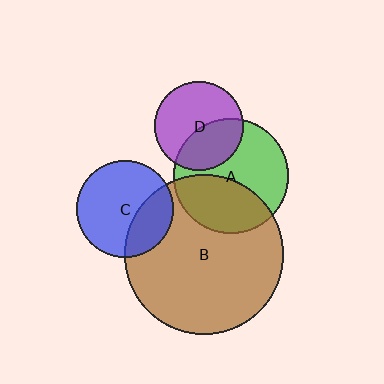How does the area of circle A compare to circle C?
Approximately 1.4 times.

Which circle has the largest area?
Circle B (brown).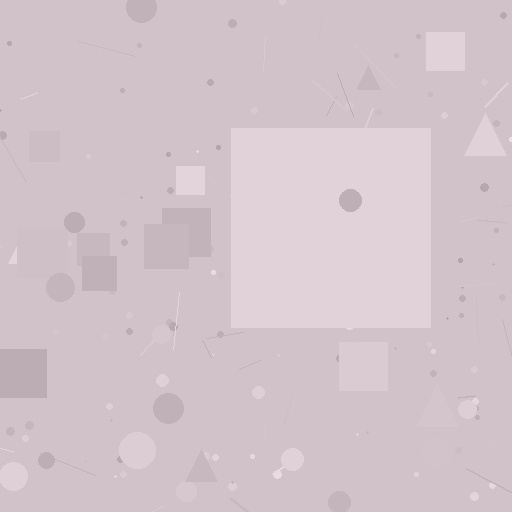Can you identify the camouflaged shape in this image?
The camouflaged shape is a square.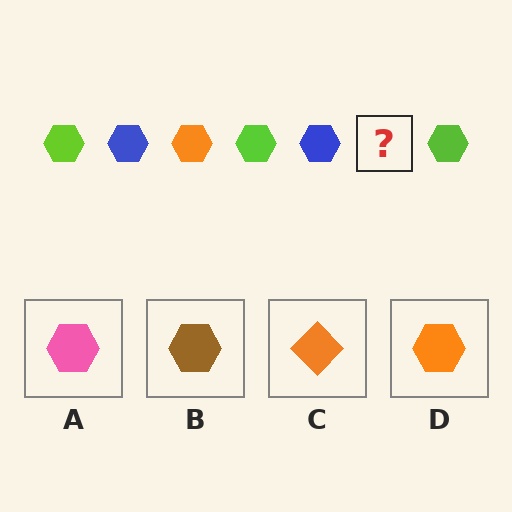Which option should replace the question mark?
Option D.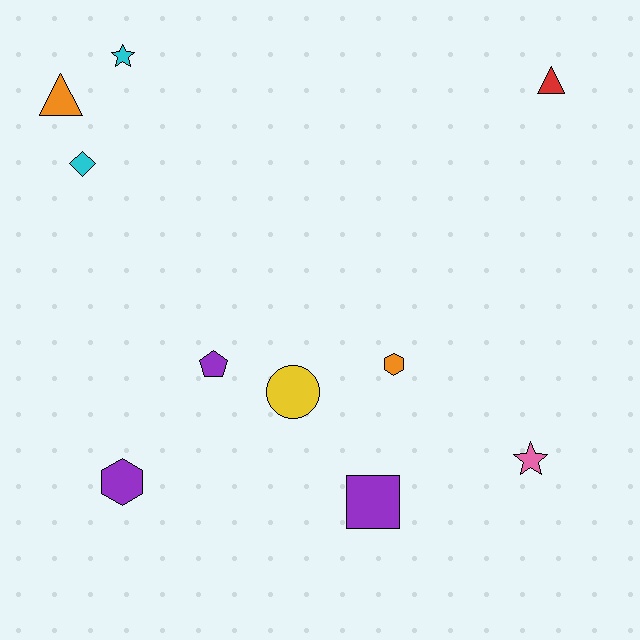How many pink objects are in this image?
There is 1 pink object.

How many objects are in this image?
There are 10 objects.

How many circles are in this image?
There is 1 circle.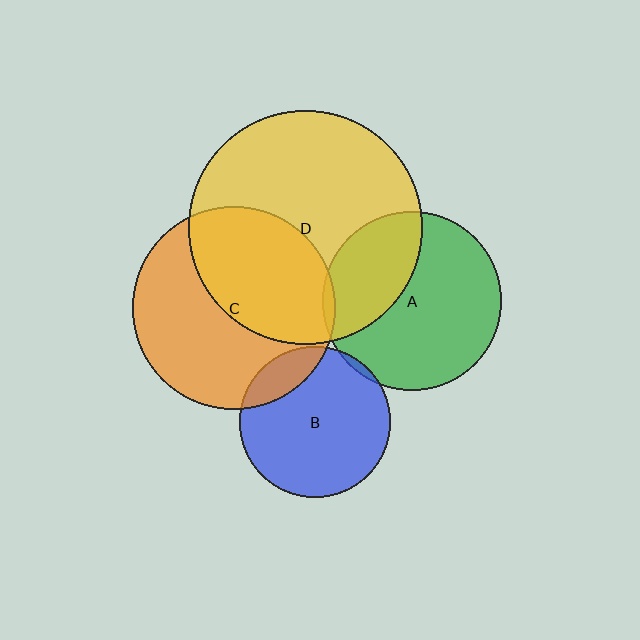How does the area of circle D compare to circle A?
Approximately 1.7 times.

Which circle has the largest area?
Circle D (yellow).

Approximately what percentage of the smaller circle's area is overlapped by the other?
Approximately 5%.